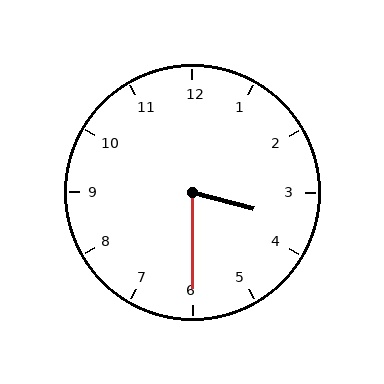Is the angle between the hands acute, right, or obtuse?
It is acute.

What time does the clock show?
3:30.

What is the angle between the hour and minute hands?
Approximately 75 degrees.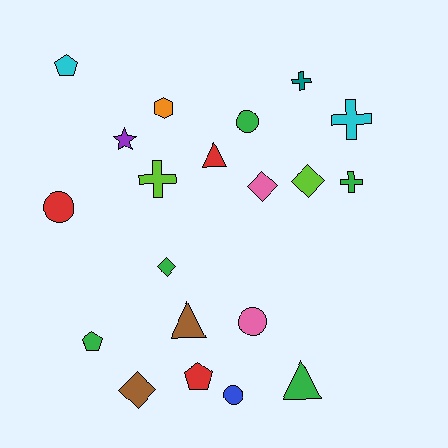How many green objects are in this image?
There are 5 green objects.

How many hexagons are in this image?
There is 1 hexagon.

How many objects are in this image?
There are 20 objects.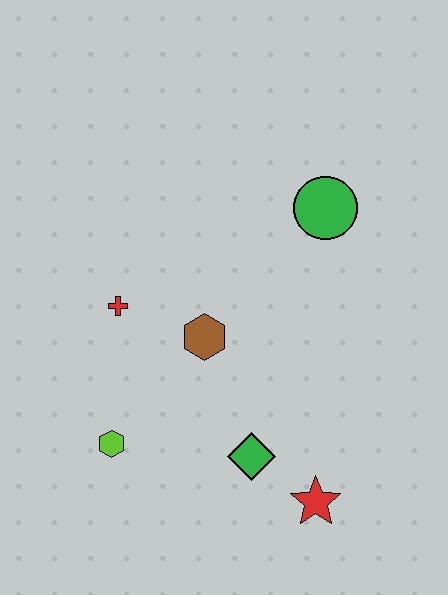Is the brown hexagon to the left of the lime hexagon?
No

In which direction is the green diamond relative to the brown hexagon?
The green diamond is below the brown hexagon.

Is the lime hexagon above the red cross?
No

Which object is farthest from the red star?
The green circle is farthest from the red star.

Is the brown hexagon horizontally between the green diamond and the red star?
No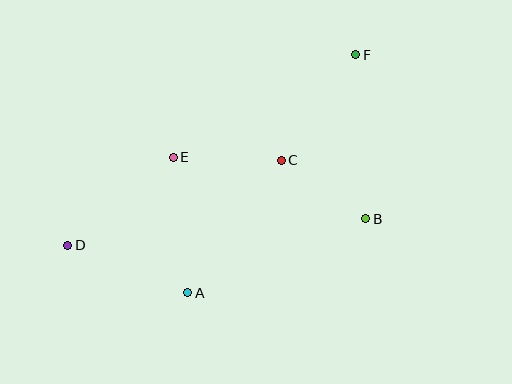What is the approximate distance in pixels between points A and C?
The distance between A and C is approximately 162 pixels.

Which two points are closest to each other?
Points B and C are closest to each other.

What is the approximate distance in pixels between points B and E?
The distance between B and E is approximately 202 pixels.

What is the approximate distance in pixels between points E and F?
The distance between E and F is approximately 209 pixels.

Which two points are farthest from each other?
Points D and F are farthest from each other.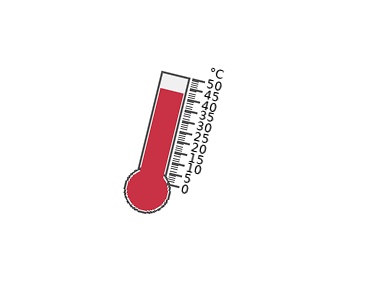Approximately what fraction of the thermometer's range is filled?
The thermometer is filled to approximately 85% of its range.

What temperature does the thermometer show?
The thermometer shows approximately 42°C.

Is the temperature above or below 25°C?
The temperature is above 25°C.